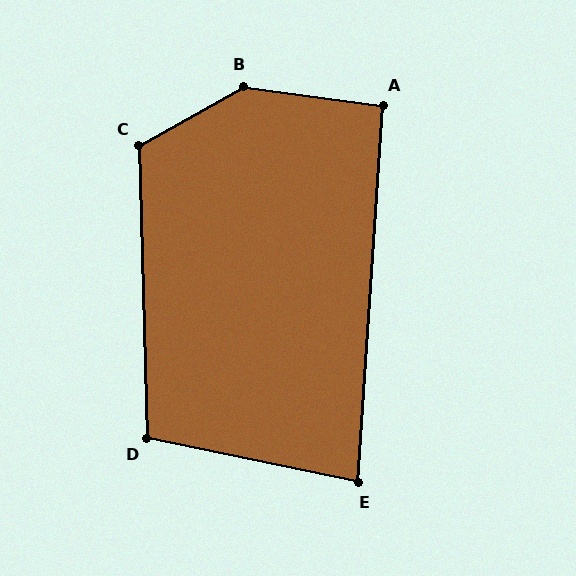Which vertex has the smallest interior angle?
E, at approximately 82 degrees.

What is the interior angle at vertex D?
Approximately 103 degrees (obtuse).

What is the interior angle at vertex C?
Approximately 118 degrees (obtuse).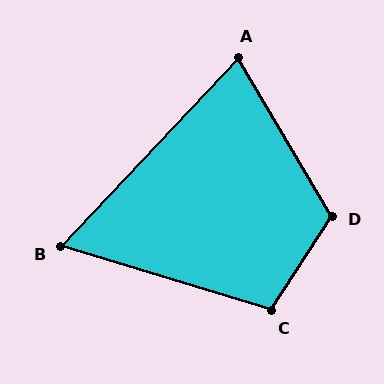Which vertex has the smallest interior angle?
B, at approximately 63 degrees.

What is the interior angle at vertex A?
Approximately 74 degrees (acute).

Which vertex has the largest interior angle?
D, at approximately 117 degrees.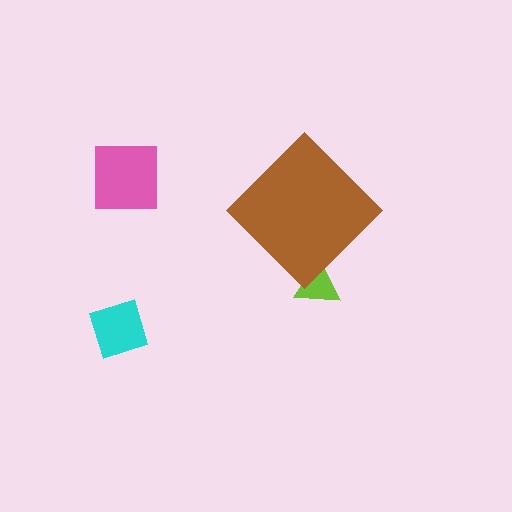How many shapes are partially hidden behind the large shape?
1 shape is partially hidden.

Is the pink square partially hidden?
No, the pink square is fully visible.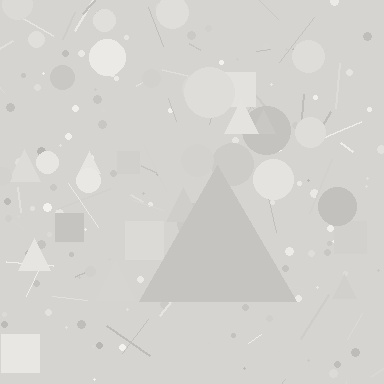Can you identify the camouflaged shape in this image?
The camouflaged shape is a triangle.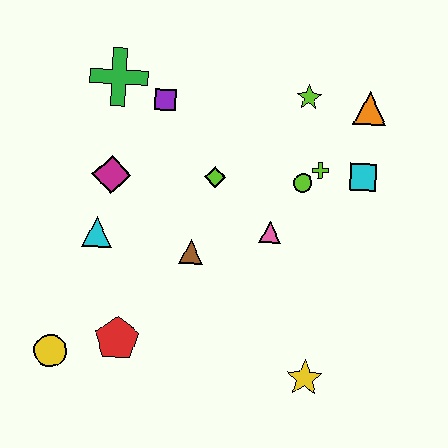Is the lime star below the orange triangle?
No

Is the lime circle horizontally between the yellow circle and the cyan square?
Yes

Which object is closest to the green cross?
The purple square is closest to the green cross.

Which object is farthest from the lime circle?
The yellow circle is farthest from the lime circle.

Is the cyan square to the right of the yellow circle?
Yes